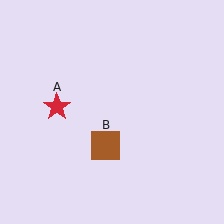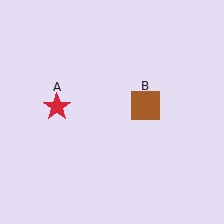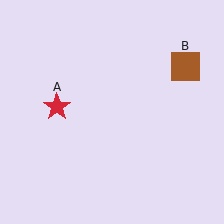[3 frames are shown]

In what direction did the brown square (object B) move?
The brown square (object B) moved up and to the right.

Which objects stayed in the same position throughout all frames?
Red star (object A) remained stationary.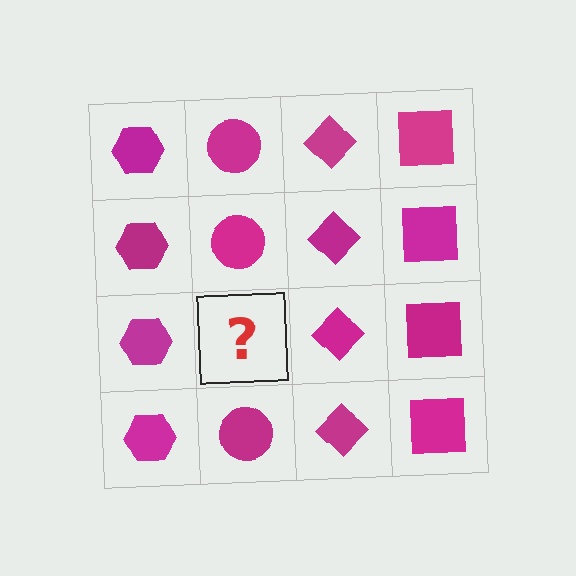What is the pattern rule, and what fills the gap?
The rule is that each column has a consistent shape. The gap should be filled with a magenta circle.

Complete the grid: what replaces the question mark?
The question mark should be replaced with a magenta circle.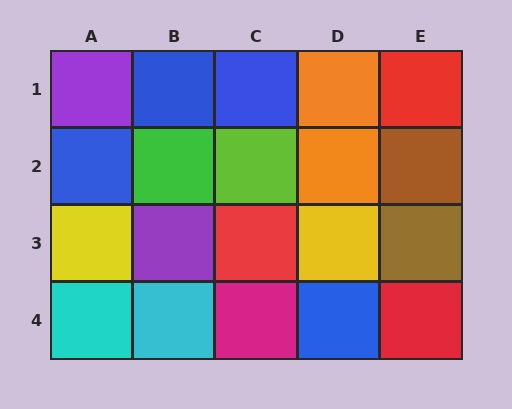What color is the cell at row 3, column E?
Brown.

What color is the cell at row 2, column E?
Brown.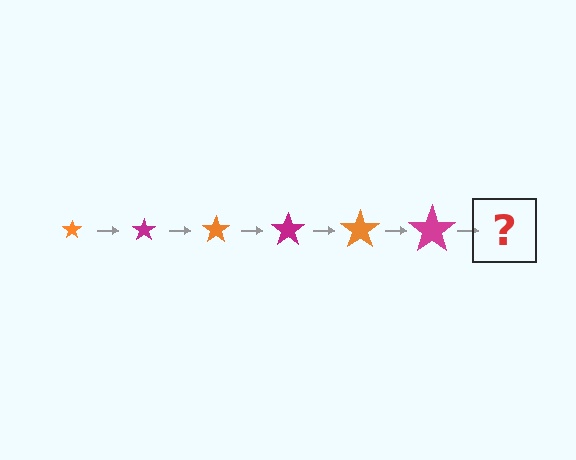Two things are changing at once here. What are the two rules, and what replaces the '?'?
The two rules are that the star grows larger each step and the color cycles through orange and magenta. The '?' should be an orange star, larger than the previous one.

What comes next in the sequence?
The next element should be an orange star, larger than the previous one.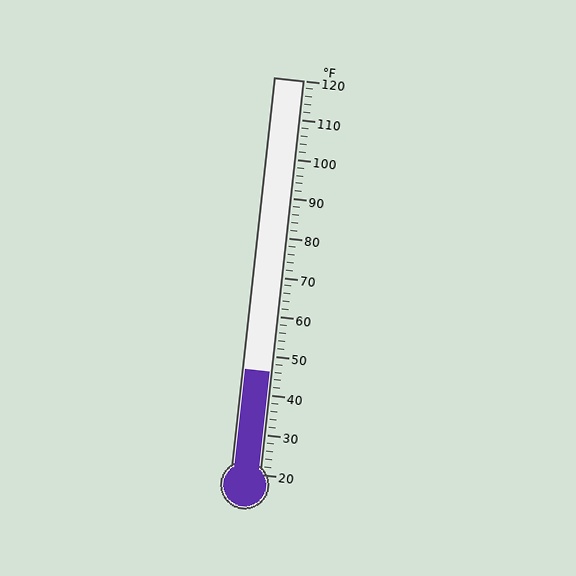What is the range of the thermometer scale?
The thermometer scale ranges from 20°F to 120°F.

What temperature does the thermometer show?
The thermometer shows approximately 46°F.